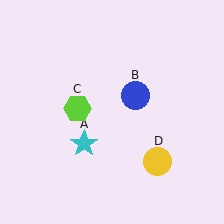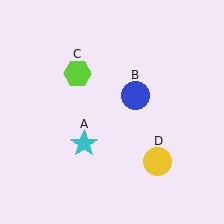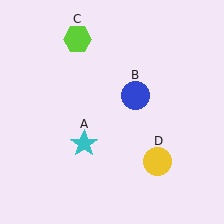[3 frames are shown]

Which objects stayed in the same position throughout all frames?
Cyan star (object A) and blue circle (object B) and yellow circle (object D) remained stationary.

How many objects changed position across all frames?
1 object changed position: lime hexagon (object C).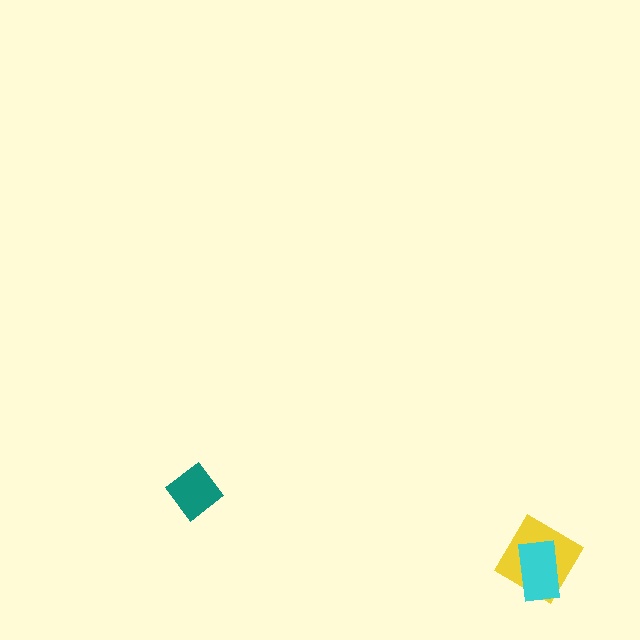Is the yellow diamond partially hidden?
Yes, it is partially covered by another shape.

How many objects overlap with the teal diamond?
0 objects overlap with the teal diamond.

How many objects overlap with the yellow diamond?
1 object overlaps with the yellow diamond.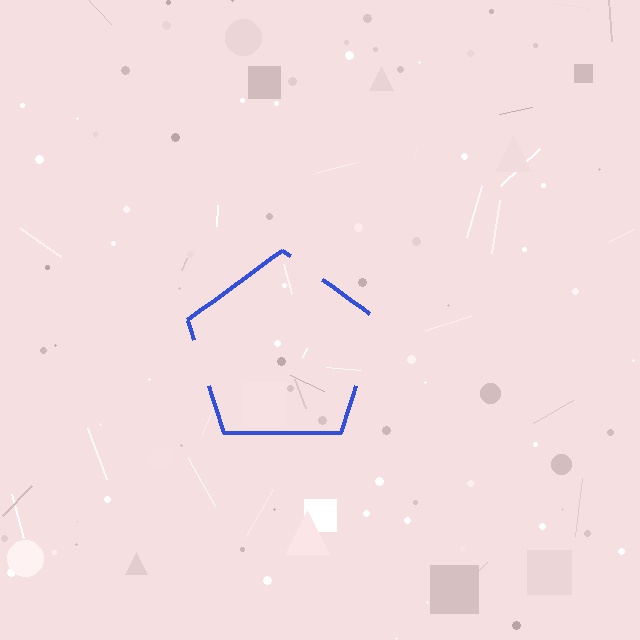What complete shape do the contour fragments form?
The contour fragments form a pentagon.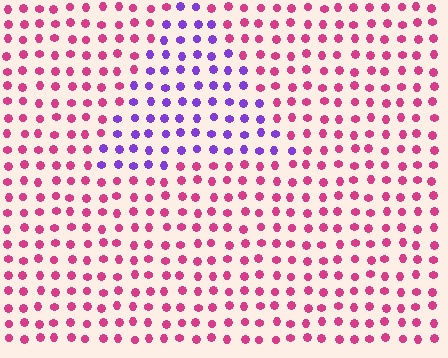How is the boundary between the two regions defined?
The boundary is defined purely by a slight shift in hue (about 63 degrees). Spacing, size, and orientation are identical on both sides.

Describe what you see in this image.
The image is filled with small magenta elements in a uniform arrangement. A triangle-shaped region is visible where the elements are tinted to a slightly different hue, forming a subtle color boundary.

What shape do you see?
I see a triangle.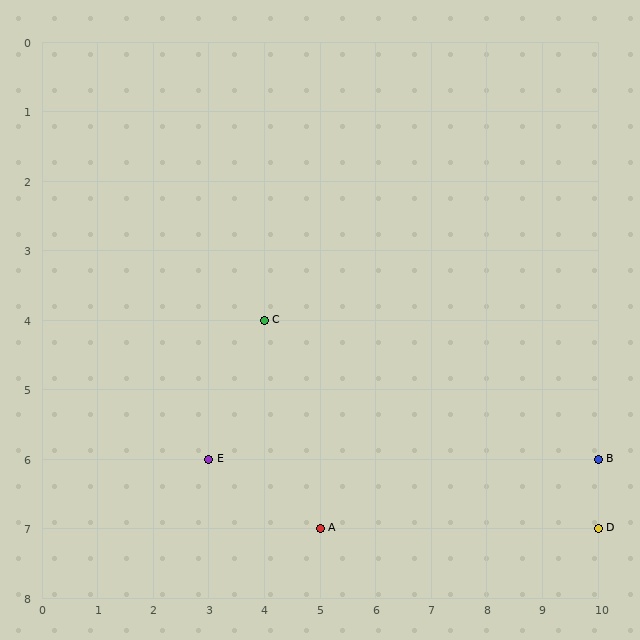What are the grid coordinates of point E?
Point E is at grid coordinates (3, 6).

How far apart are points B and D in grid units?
Points B and D are 1 row apart.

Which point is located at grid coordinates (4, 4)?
Point C is at (4, 4).